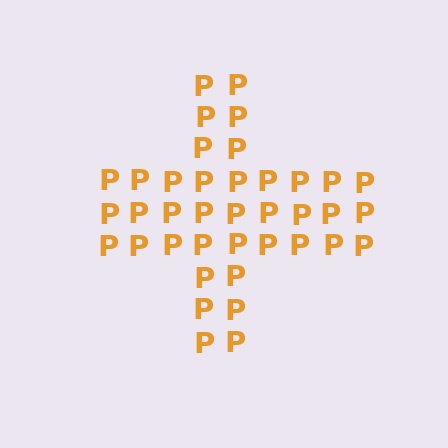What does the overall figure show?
The overall figure shows a cross.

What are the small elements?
The small elements are letter P's.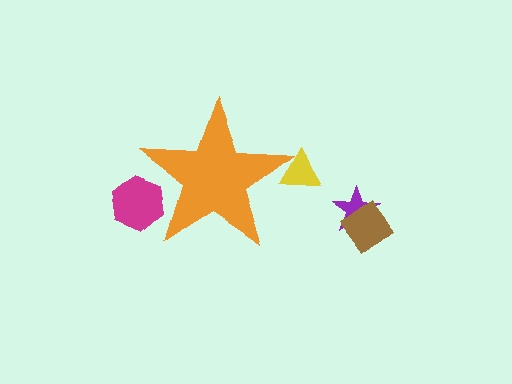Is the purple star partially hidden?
No, the purple star is fully visible.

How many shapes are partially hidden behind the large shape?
2 shapes are partially hidden.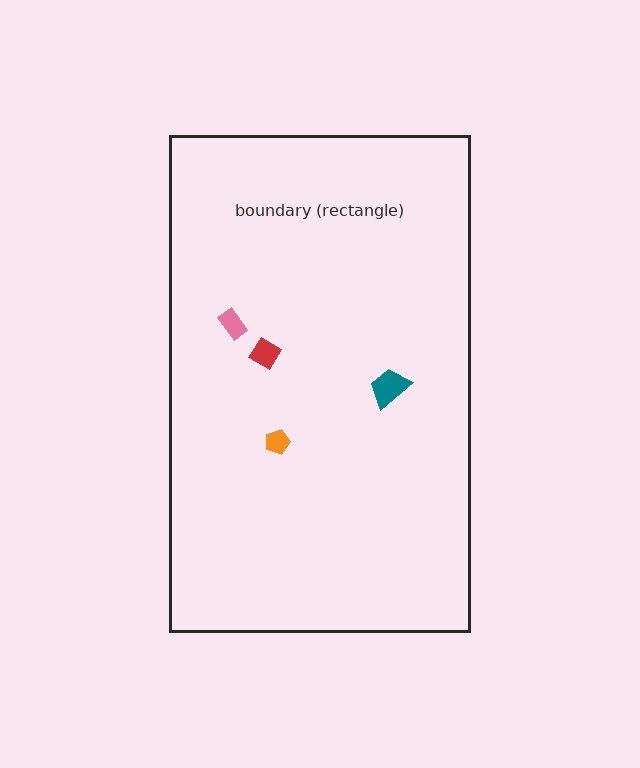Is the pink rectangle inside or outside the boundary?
Inside.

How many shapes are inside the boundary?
4 inside, 0 outside.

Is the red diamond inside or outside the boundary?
Inside.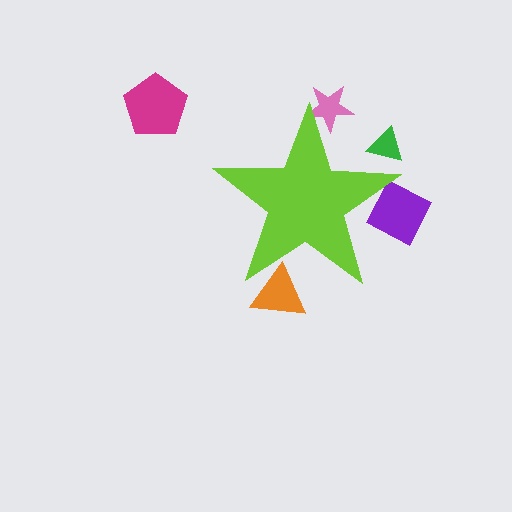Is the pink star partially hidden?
Yes, the pink star is partially hidden behind the lime star.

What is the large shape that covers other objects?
A lime star.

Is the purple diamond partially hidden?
Yes, the purple diamond is partially hidden behind the lime star.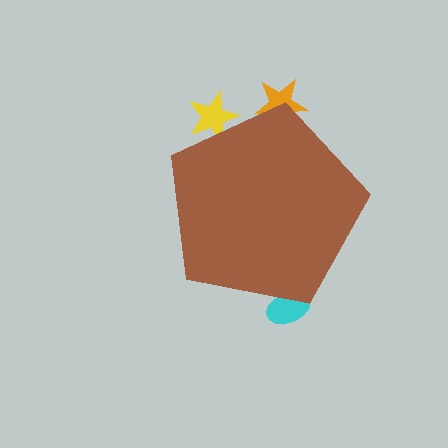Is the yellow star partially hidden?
Yes, the yellow star is partially hidden behind the brown pentagon.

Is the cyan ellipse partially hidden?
Yes, the cyan ellipse is partially hidden behind the brown pentagon.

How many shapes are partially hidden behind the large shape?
3 shapes are partially hidden.